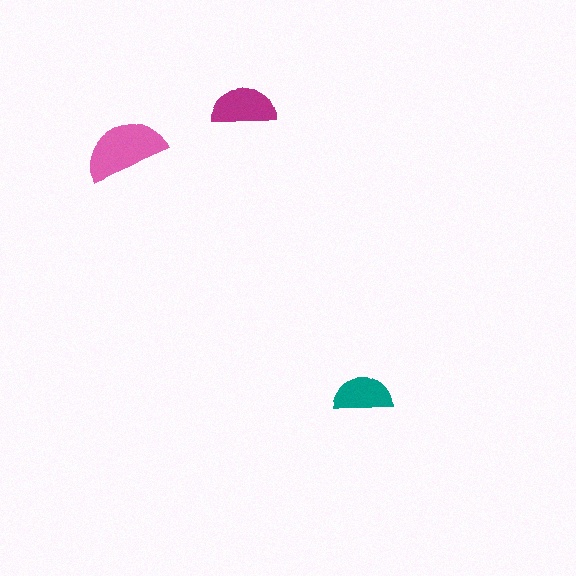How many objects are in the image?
There are 3 objects in the image.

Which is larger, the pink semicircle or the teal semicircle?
The pink one.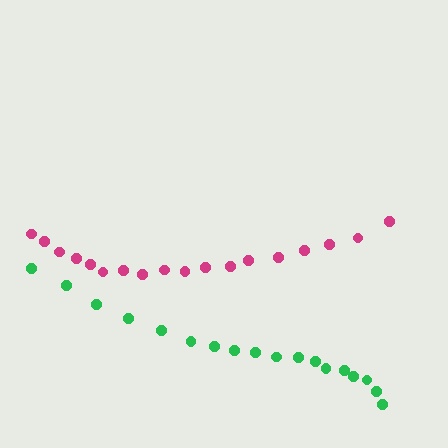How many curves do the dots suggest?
There are 2 distinct paths.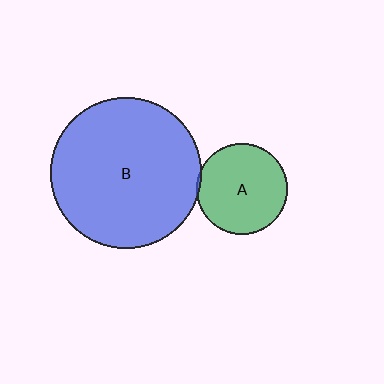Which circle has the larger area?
Circle B (blue).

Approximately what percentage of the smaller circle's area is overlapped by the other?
Approximately 5%.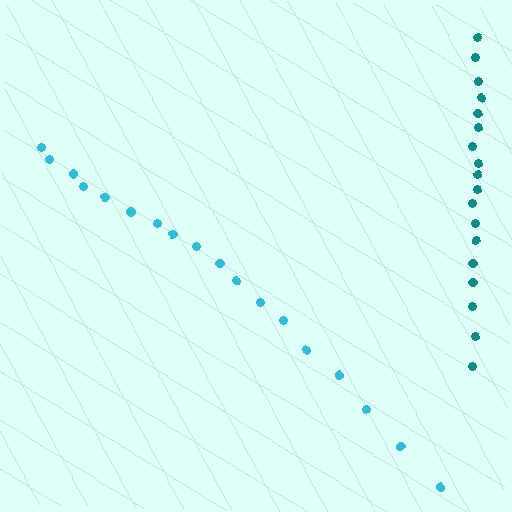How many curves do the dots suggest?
There are 2 distinct paths.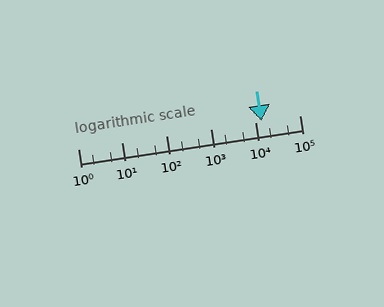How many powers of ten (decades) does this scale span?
The scale spans 5 decades, from 1 to 100000.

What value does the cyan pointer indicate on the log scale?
The pointer indicates approximately 14000.